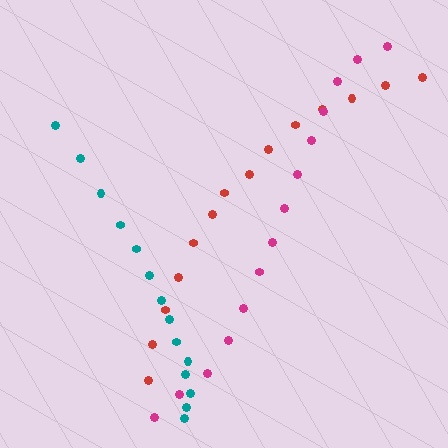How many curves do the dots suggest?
There are 3 distinct paths.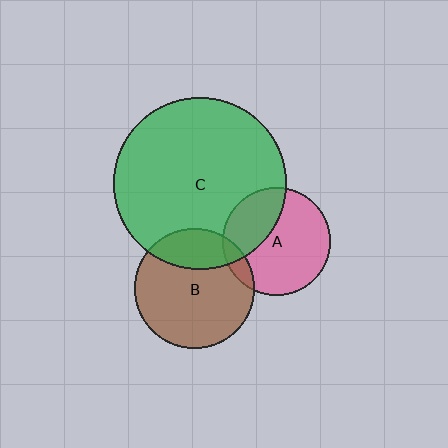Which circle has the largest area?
Circle C (green).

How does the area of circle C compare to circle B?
Approximately 2.1 times.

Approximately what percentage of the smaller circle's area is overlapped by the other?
Approximately 10%.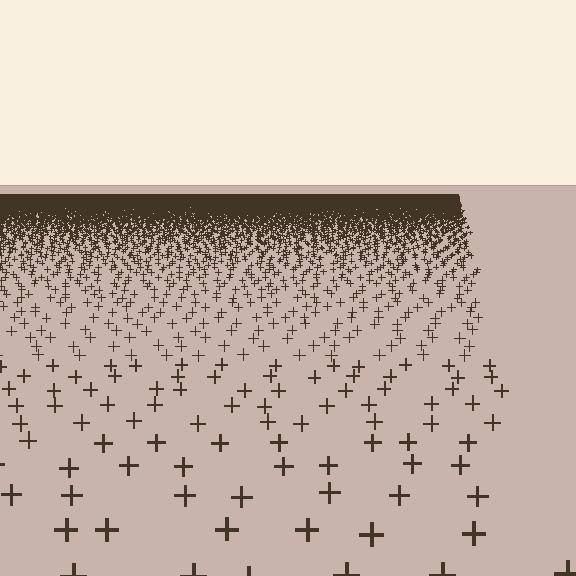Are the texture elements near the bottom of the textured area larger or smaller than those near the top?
Larger. Near the bottom, elements are closer to the viewer and appear at a bigger on-screen size.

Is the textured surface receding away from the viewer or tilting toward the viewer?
The surface is receding away from the viewer. Texture elements get smaller and denser toward the top.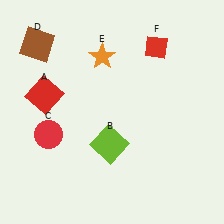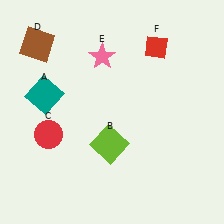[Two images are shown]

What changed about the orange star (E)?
In Image 1, E is orange. In Image 2, it changed to pink.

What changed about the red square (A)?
In Image 1, A is red. In Image 2, it changed to teal.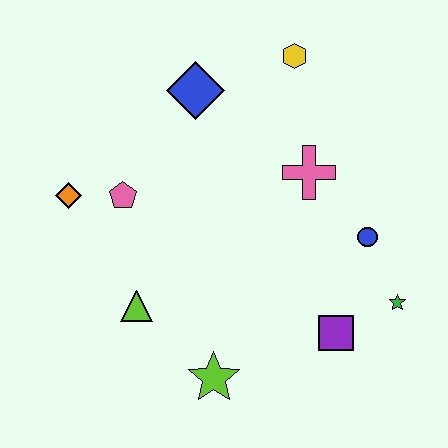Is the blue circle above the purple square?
Yes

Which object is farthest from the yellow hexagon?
The lime star is farthest from the yellow hexagon.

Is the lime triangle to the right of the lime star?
No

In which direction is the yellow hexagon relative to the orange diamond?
The yellow hexagon is to the right of the orange diamond.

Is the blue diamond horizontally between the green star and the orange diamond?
Yes